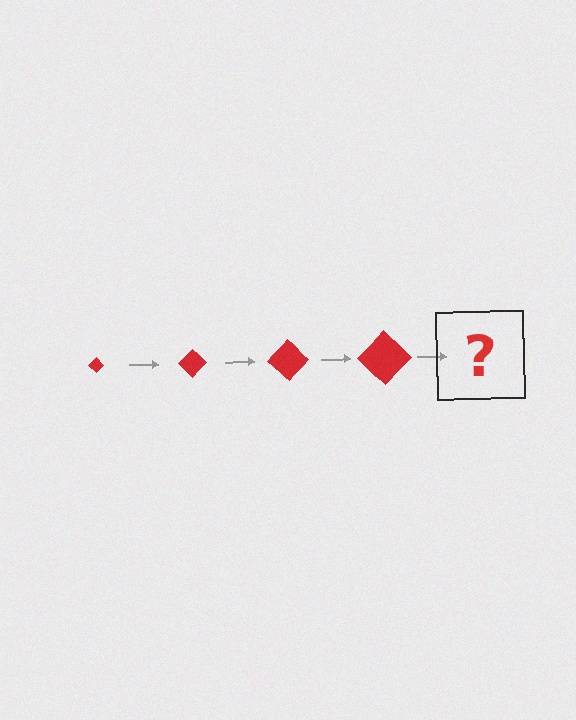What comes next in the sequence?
The next element should be a red diamond, larger than the previous one.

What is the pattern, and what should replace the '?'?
The pattern is that the diamond gets progressively larger each step. The '?' should be a red diamond, larger than the previous one.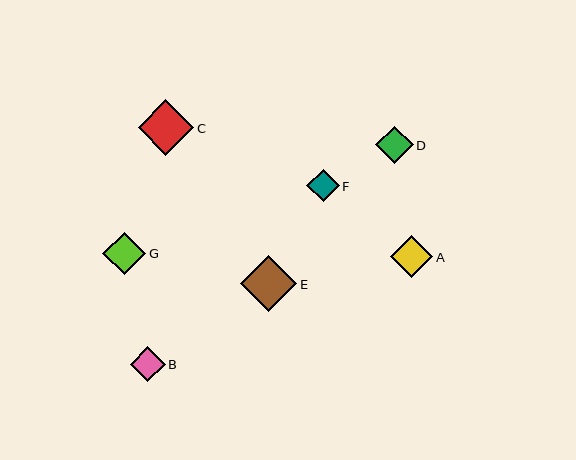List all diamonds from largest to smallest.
From largest to smallest: E, C, G, A, D, B, F.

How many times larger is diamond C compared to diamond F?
Diamond C is approximately 1.7 times the size of diamond F.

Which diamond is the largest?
Diamond E is the largest with a size of approximately 56 pixels.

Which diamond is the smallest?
Diamond F is the smallest with a size of approximately 32 pixels.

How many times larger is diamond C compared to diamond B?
Diamond C is approximately 1.6 times the size of diamond B.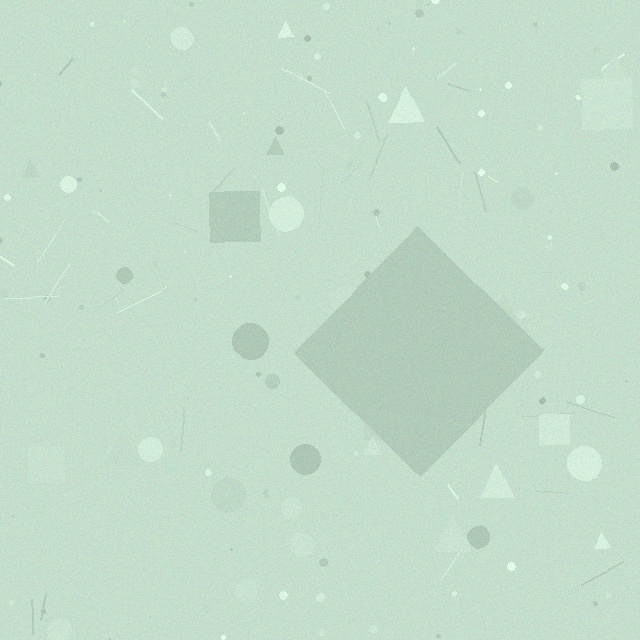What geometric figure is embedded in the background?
A diamond is embedded in the background.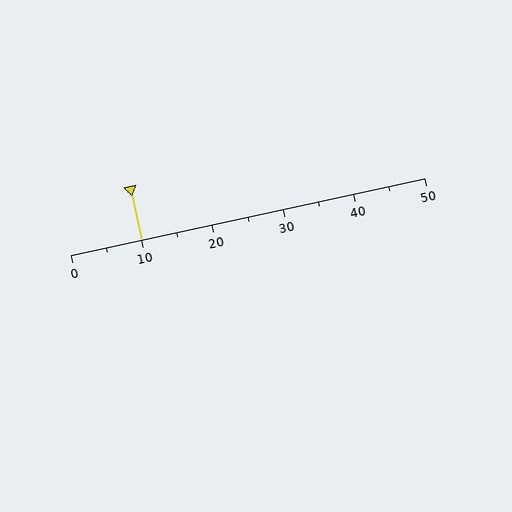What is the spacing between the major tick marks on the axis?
The major ticks are spaced 10 apart.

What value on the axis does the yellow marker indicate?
The marker indicates approximately 10.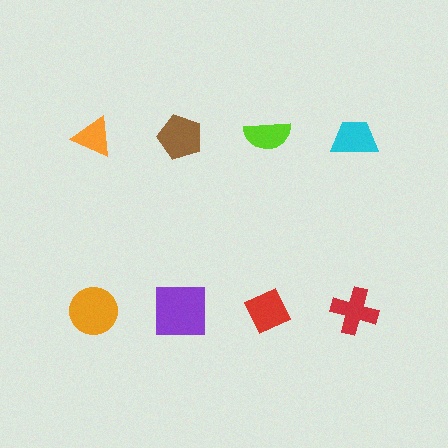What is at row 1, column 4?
A cyan trapezoid.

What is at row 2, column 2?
A purple square.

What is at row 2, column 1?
An orange circle.